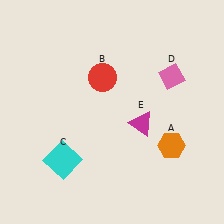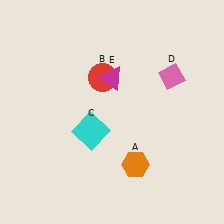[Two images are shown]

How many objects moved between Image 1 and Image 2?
3 objects moved between the two images.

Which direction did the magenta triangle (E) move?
The magenta triangle (E) moved up.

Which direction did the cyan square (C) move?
The cyan square (C) moved up.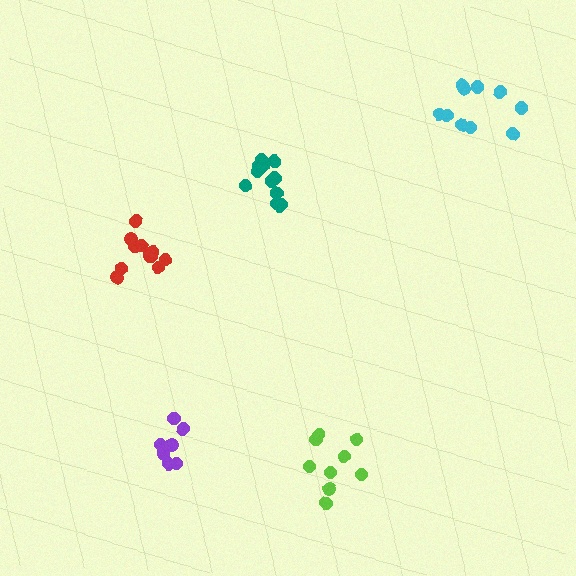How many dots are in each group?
Group 1: 12 dots, Group 2: 12 dots, Group 3: 9 dots, Group 4: 7 dots, Group 5: 10 dots (50 total).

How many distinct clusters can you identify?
There are 5 distinct clusters.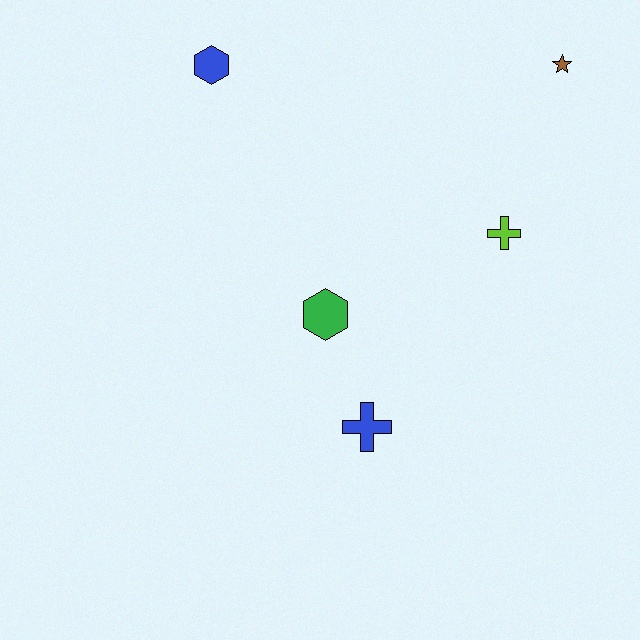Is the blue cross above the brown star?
No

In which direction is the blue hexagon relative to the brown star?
The blue hexagon is to the left of the brown star.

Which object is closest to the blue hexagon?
The green hexagon is closest to the blue hexagon.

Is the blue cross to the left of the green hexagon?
No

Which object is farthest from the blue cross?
The brown star is farthest from the blue cross.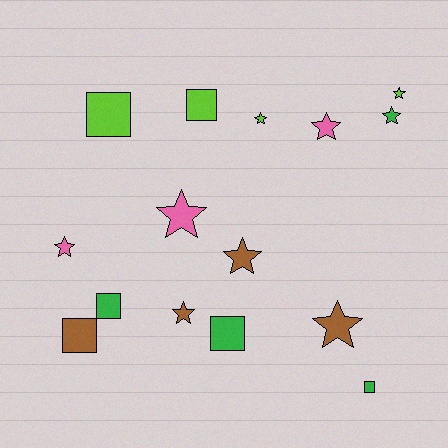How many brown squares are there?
There is 1 brown square.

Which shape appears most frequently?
Star, with 9 objects.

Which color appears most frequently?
Lime, with 4 objects.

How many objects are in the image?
There are 15 objects.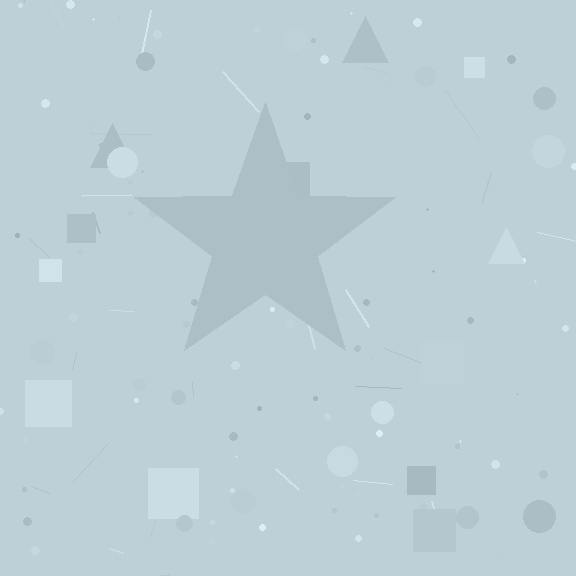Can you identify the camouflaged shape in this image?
The camouflaged shape is a star.